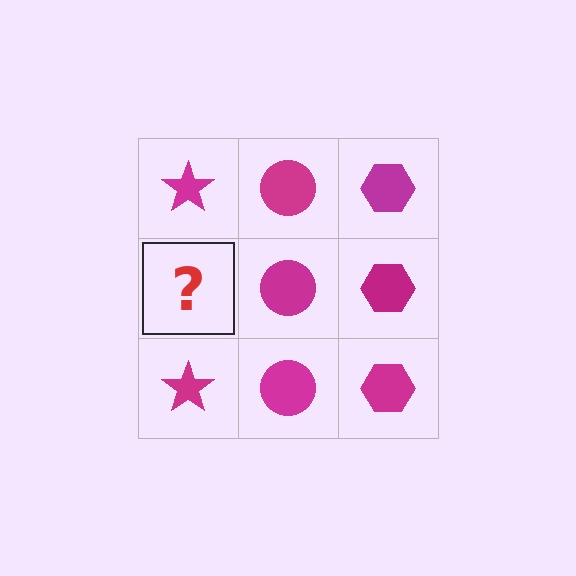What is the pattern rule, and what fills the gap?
The rule is that each column has a consistent shape. The gap should be filled with a magenta star.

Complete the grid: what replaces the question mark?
The question mark should be replaced with a magenta star.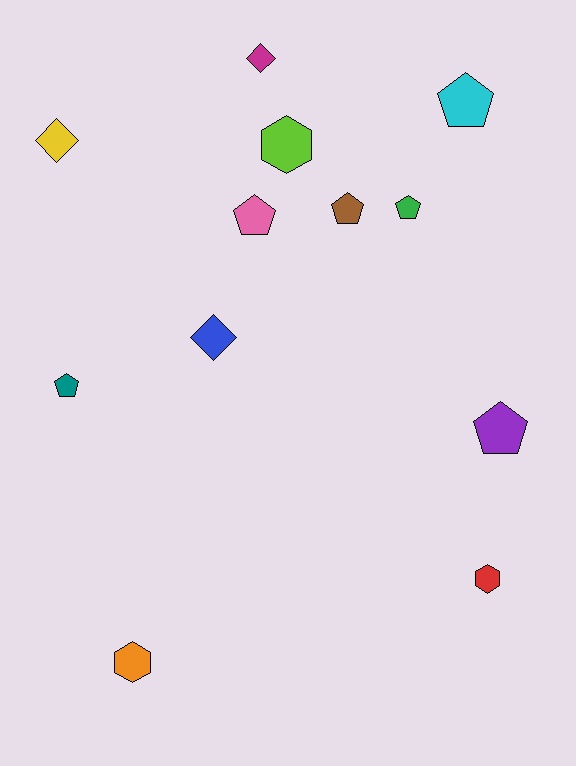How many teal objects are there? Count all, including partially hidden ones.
There is 1 teal object.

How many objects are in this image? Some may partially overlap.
There are 12 objects.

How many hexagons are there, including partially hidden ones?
There are 3 hexagons.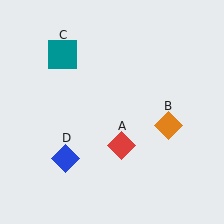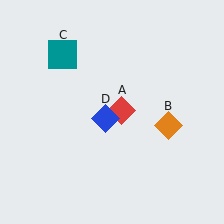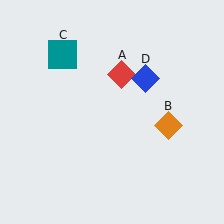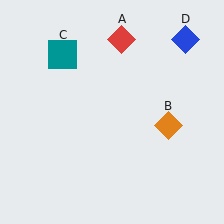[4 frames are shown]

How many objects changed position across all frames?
2 objects changed position: red diamond (object A), blue diamond (object D).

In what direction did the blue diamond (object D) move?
The blue diamond (object D) moved up and to the right.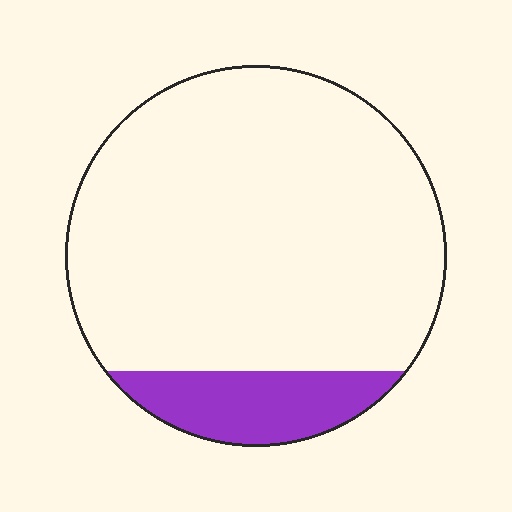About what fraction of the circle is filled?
About one eighth (1/8).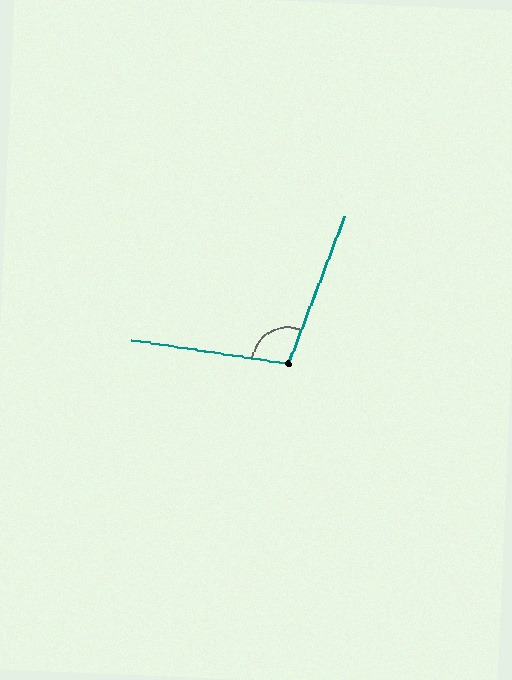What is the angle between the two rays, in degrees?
Approximately 102 degrees.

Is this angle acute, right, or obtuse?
It is obtuse.